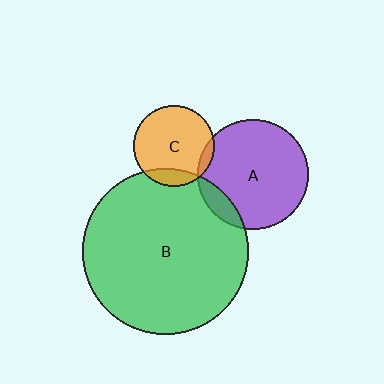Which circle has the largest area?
Circle B (green).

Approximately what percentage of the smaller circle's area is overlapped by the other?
Approximately 15%.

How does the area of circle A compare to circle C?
Approximately 1.9 times.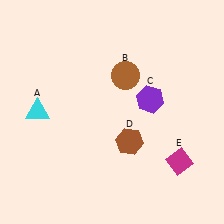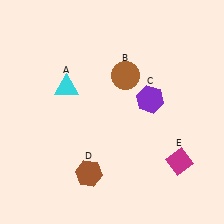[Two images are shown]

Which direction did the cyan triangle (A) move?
The cyan triangle (A) moved right.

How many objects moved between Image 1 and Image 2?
2 objects moved between the two images.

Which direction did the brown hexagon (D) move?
The brown hexagon (D) moved left.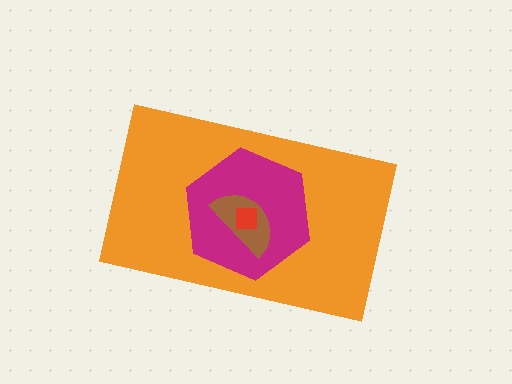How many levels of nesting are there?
4.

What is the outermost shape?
The orange rectangle.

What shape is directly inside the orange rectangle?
The magenta hexagon.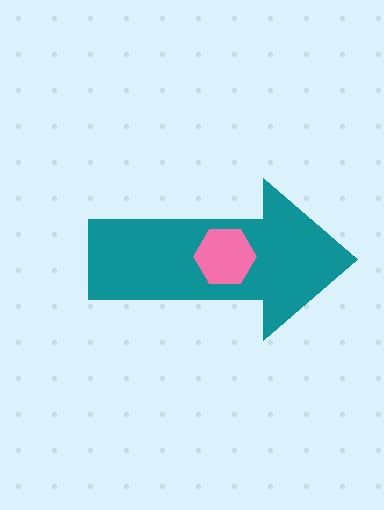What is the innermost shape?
The pink hexagon.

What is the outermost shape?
The teal arrow.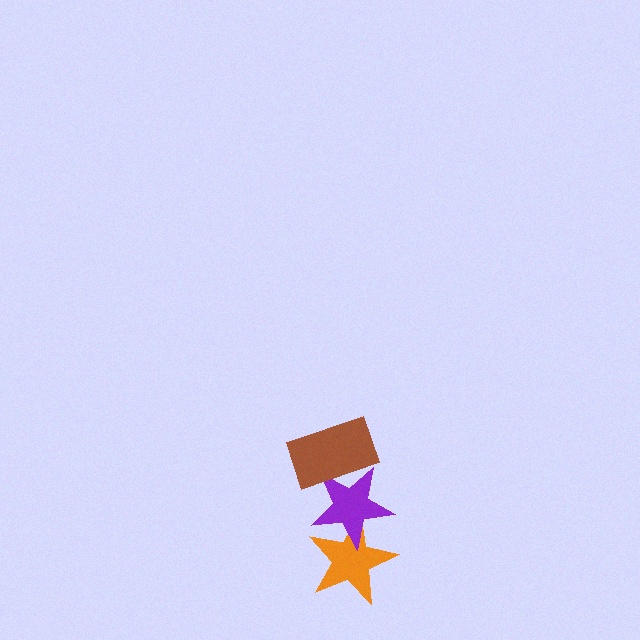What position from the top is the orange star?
The orange star is 3rd from the top.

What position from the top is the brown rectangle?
The brown rectangle is 1st from the top.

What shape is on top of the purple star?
The brown rectangle is on top of the purple star.